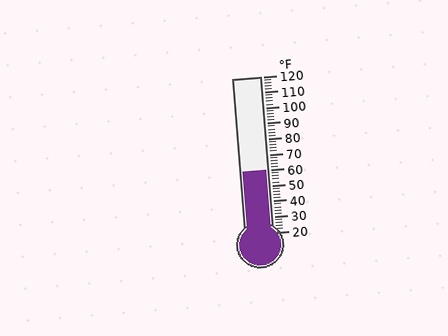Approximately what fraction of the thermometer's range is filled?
The thermometer is filled to approximately 40% of its range.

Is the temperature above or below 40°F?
The temperature is above 40°F.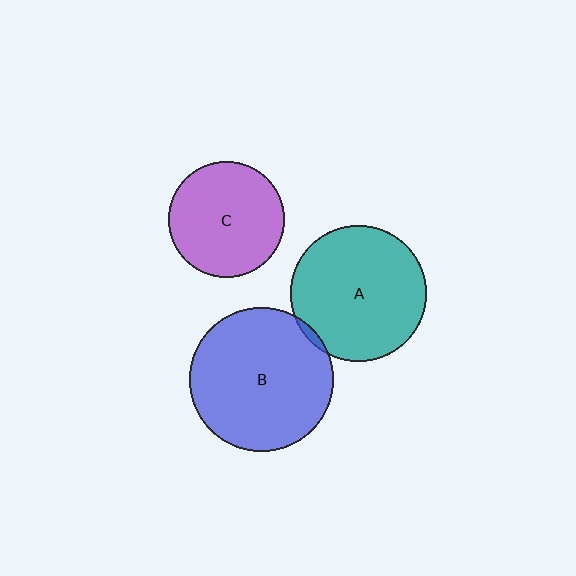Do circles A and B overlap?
Yes.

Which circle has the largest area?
Circle B (blue).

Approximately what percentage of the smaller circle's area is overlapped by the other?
Approximately 5%.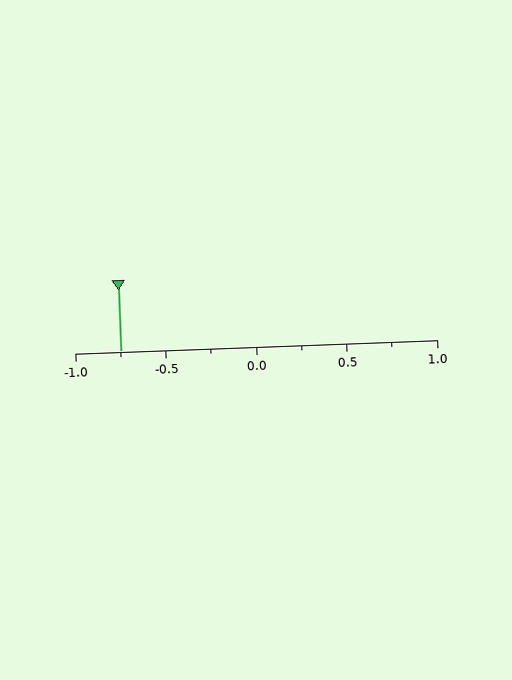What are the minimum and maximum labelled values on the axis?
The axis runs from -1.0 to 1.0.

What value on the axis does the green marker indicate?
The marker indicates approximately -0.75.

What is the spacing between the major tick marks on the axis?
The major ticks are spaced 0.5 apart.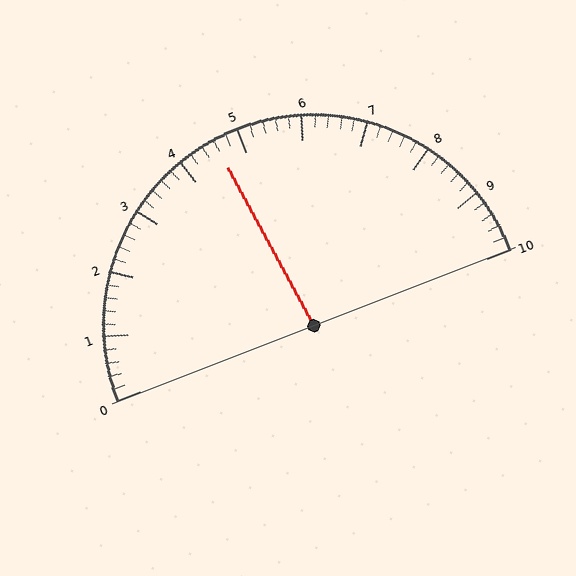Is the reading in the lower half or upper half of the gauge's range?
The reading is in the lower half of the range (0 to 10).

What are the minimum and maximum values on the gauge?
The gauge ranges from 0 to 10.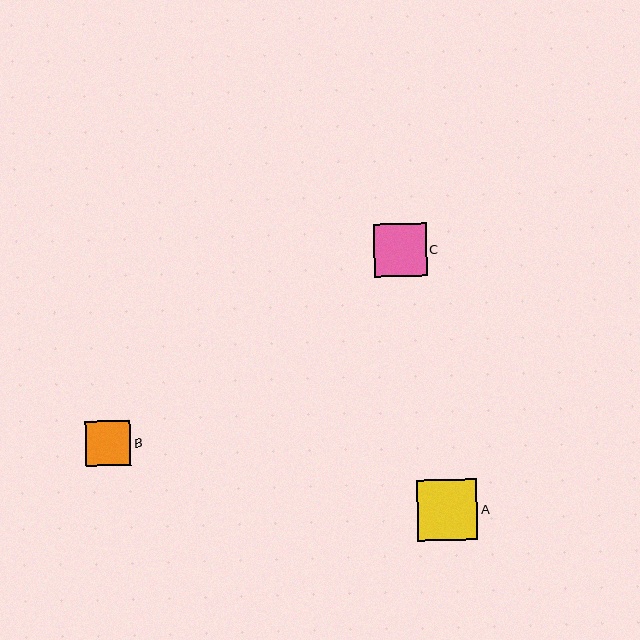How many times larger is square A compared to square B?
Square A is approximately 1.3 times the size of square B.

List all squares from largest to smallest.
From largest to smallest: A, C, B.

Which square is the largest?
Square A is the largest with a size of approximately 60 pixels.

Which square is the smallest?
Square B is the smallest with a size of approximately 45 pixels.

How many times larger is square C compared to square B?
Square C is approximately 1.2 times the size of square B.